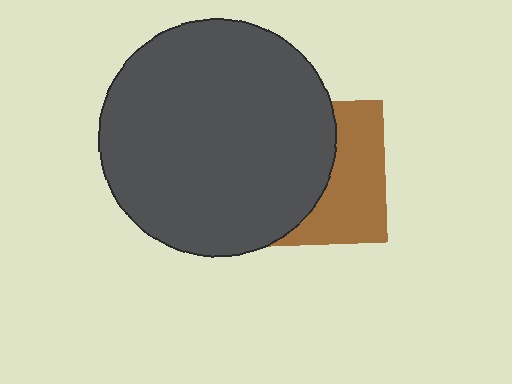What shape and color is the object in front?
The object in front is a dark gray circle.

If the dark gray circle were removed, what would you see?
You would see the complete brown square.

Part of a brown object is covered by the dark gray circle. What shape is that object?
It is a square.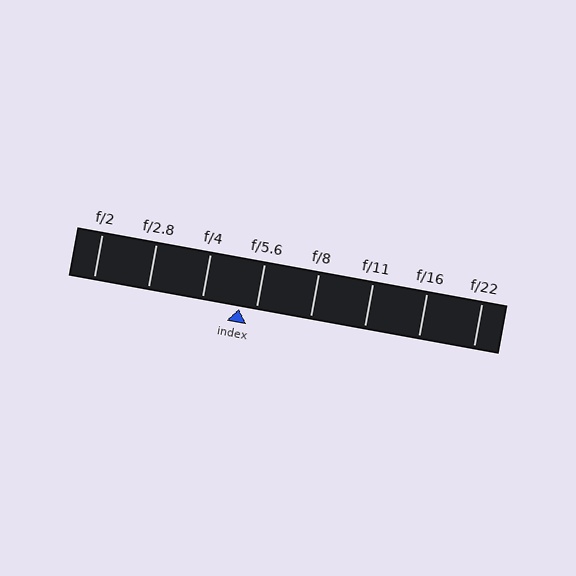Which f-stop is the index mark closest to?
The index mark is closest to f/5.6.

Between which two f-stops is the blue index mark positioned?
The index mark is between f/4 and f/5.6.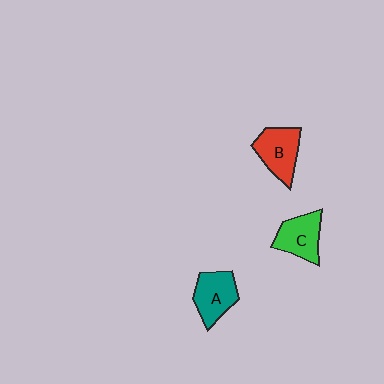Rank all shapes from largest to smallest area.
From largest to smallest: B (red), A (teal), C (green).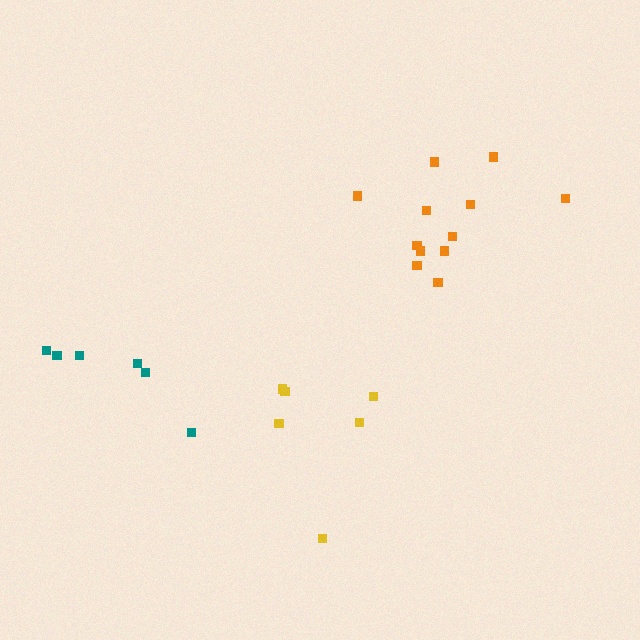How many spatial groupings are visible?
There are 3 spatial groupings.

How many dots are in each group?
Group 1: 12 dots, Group 2: 6 dots, Group 3: 6 dots (24 total).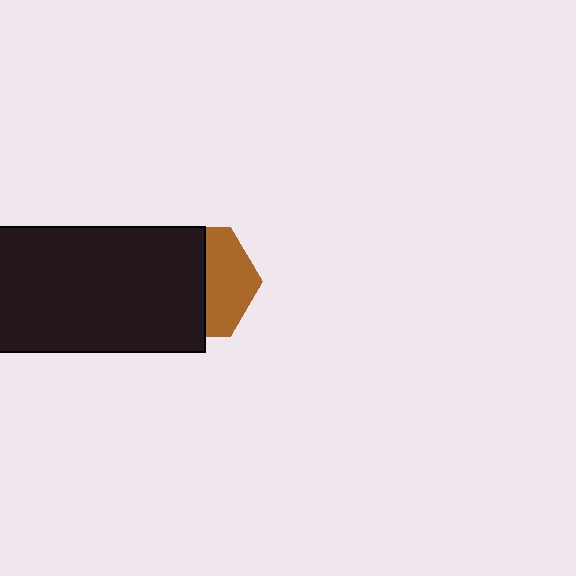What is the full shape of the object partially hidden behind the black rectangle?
The partially hidden object is a brown hexagon.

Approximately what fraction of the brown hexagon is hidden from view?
Roughly 57% of the brown hexagon is hidden behind the black rectangle.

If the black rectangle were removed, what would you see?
You would see the complete brown hexagon.